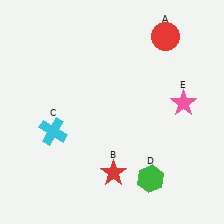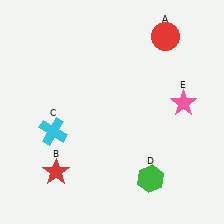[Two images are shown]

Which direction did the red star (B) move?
The red star (B) moved left.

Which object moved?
The red star (B) moved left.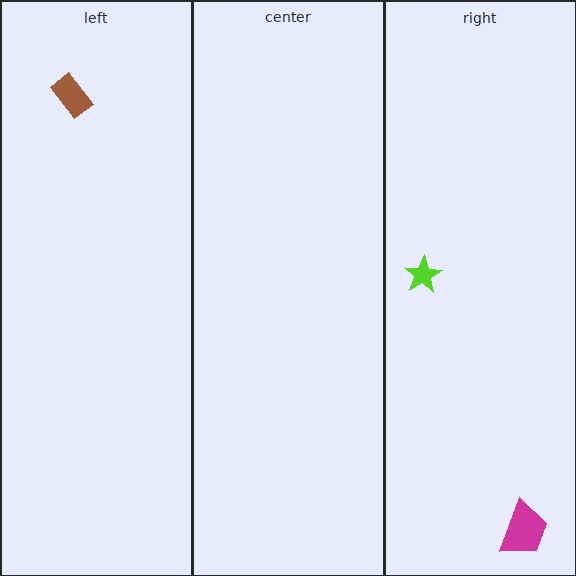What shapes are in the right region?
The magenta trapezoid, the lime star.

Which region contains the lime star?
The right region.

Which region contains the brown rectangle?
The left region.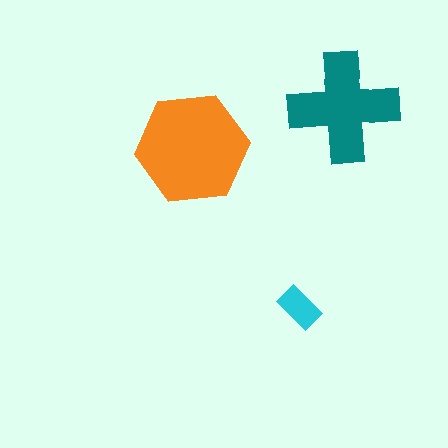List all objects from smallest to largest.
The cyan rectangle, the teal cross, the orange hexagon.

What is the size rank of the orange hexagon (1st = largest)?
1st.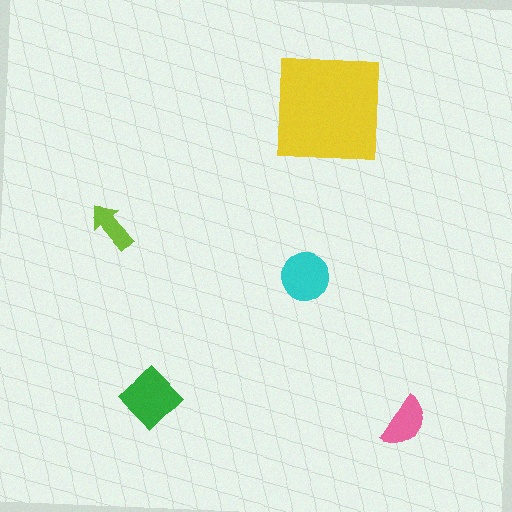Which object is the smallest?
The lime arrow.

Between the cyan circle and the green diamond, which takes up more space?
The green diamond.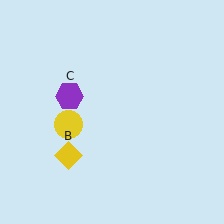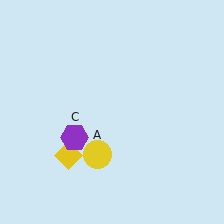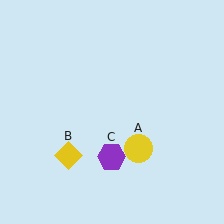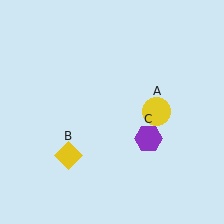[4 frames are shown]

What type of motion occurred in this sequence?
The yellow circle (object A), purple hexagon (object C) rotated counterclockwise around the center of the scene.